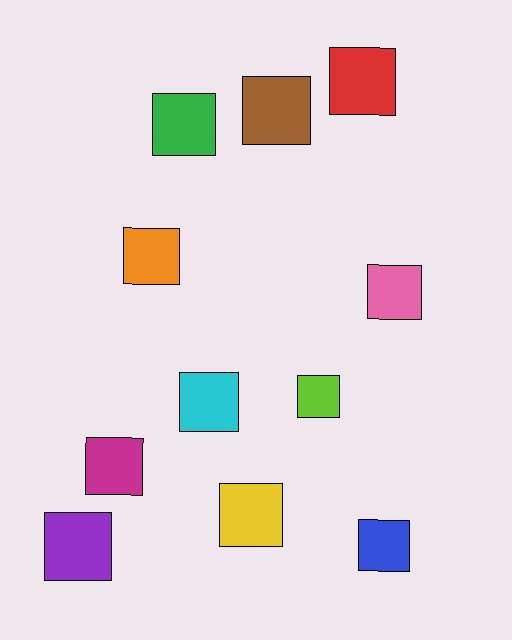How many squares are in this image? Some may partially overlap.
There are 11 squares.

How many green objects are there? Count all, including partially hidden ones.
There is 1 green object.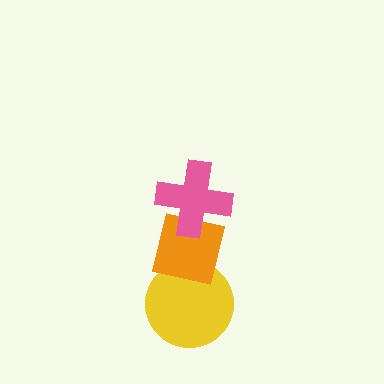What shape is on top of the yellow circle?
The orange square is on top of the yellow circle.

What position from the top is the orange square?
The orange square is 2nd from the top.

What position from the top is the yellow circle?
The yellow circle is 3rd from the top.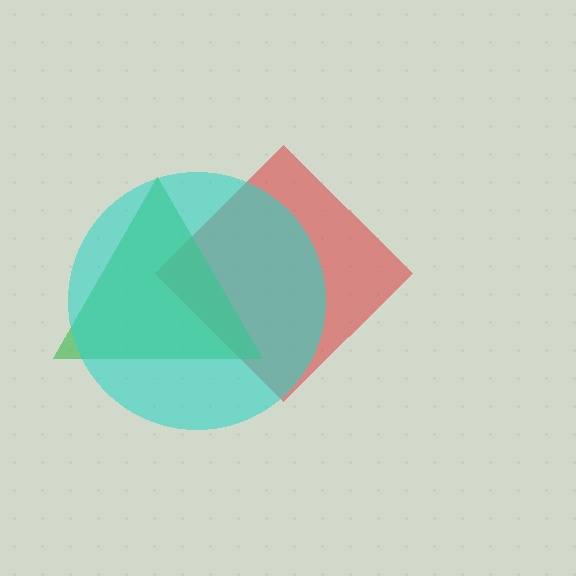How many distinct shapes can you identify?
There are 3 distinct shapes: a red diamond, a green triangle, a cyan circle.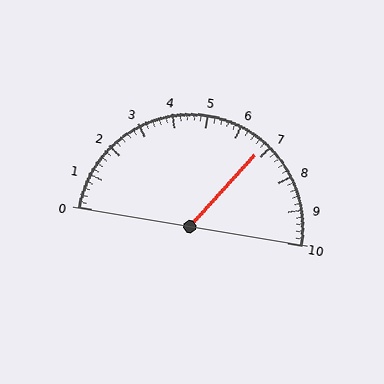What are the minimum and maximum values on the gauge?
The gauge ranges from 0 to 10.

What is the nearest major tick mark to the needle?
The nearest major tick mark is 7.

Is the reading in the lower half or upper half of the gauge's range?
The reading is in the upper half of the range (0 to 10).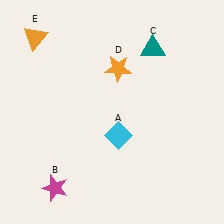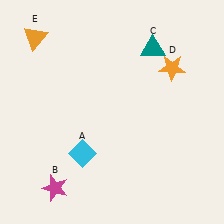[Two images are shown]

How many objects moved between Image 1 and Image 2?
2 objects moved between the two images.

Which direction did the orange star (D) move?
The orange star (D) moved right.